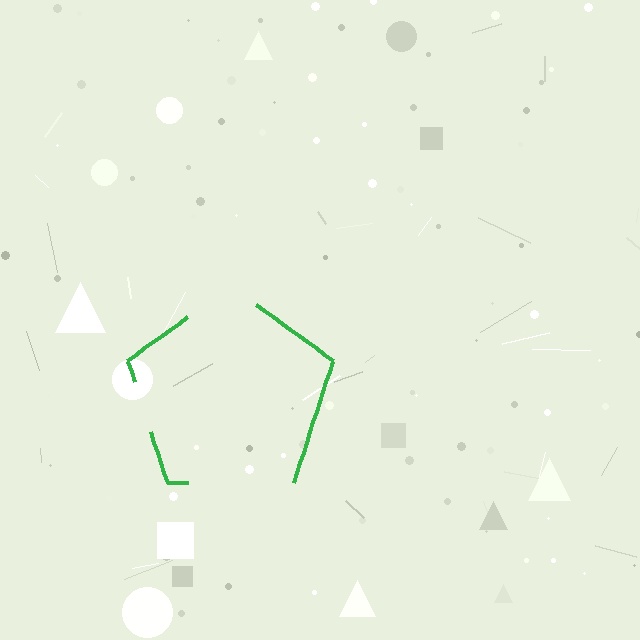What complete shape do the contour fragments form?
The contour fragments form a pentagon.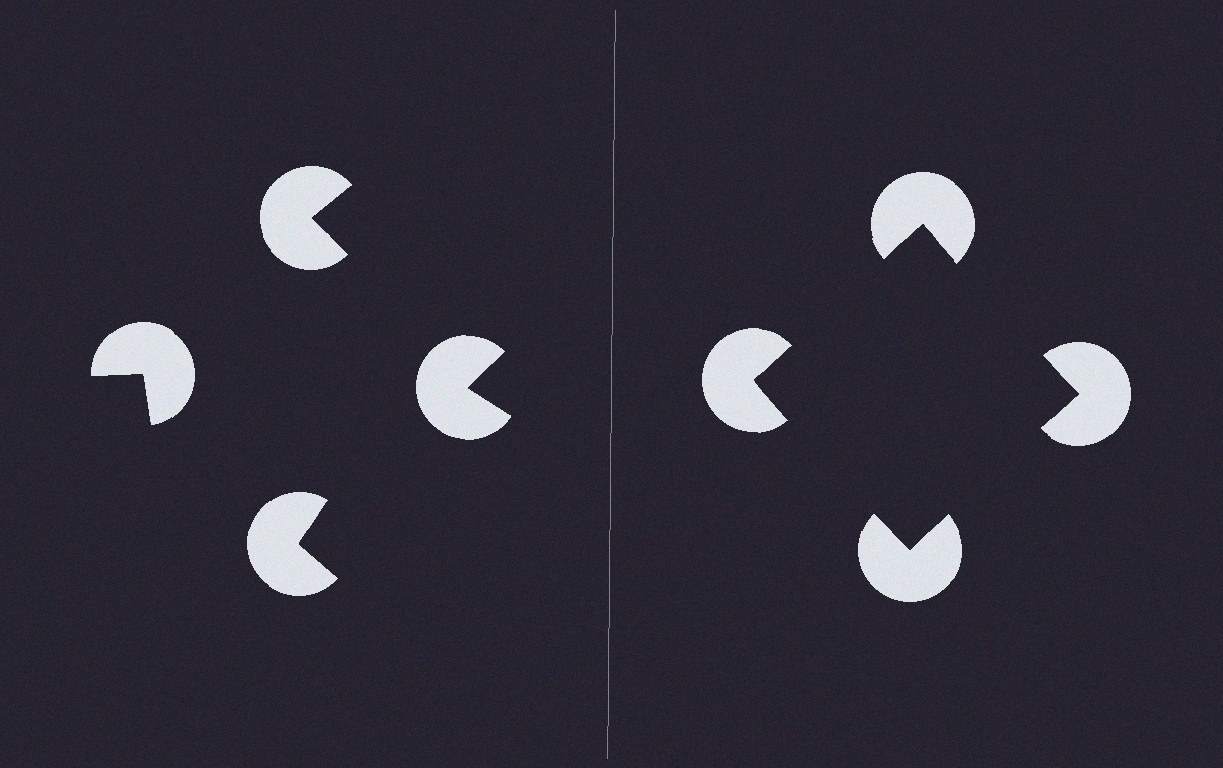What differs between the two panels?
The pac-man discs are positioned identically on both sides; only the wedge orientations differ. On the right they align to a square; on the left they are misaligned.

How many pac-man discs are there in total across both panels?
8 — 4 on each side.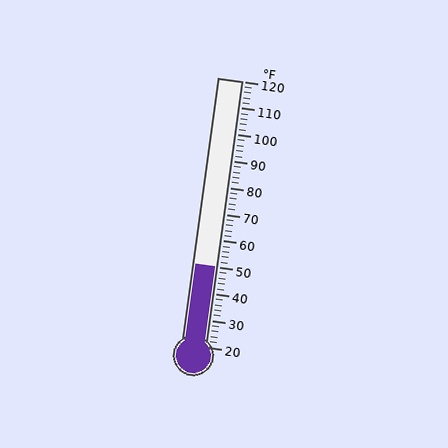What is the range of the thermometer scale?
The thermometer scale ranges from 20°F to 120°F.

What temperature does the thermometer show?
The thermometer shows approximately 50°F.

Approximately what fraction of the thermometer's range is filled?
The thermometer is filled to approximately 30% of its range.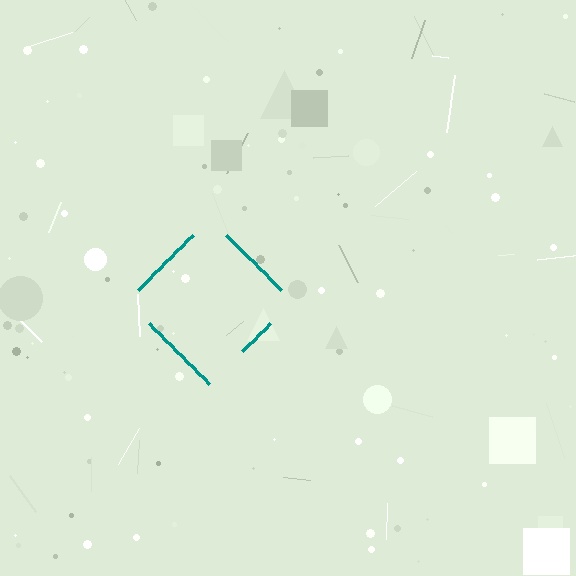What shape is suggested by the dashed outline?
The dashed outline suggests a diamond.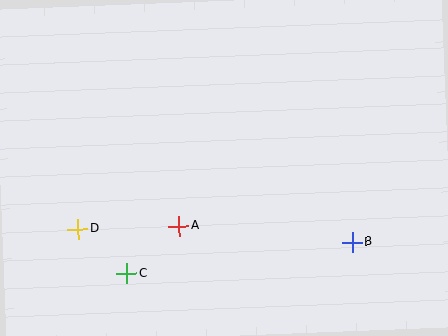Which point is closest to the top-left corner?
Point D is closest to the top-left corner.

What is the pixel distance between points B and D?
The distance between B and D is 274 pixels.